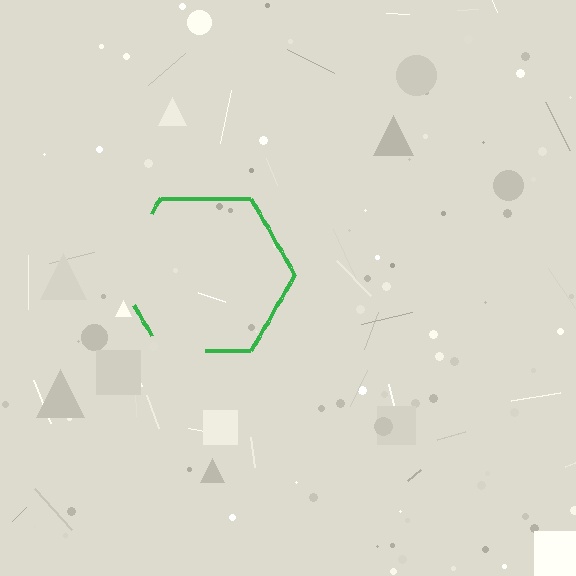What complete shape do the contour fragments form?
The contour fragments form a hexagon.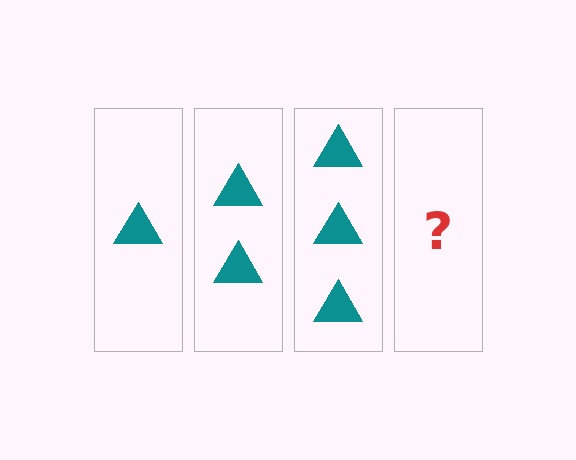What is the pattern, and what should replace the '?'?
The pattern is that each step adds one more triangle. The '?' should be 4 triangles.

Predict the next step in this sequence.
The next step is 4 triangles.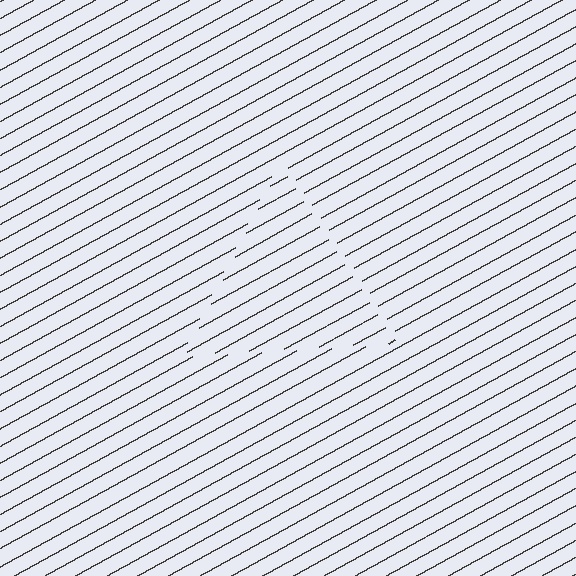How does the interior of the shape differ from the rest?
The interior of the shape contains the same grating, shifted by half a period — the contour is defined by the phase discontinuity where line-ends from the inner and outer gratings abut.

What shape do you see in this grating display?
An illusory triangle. The interior of the shape contains the same grating, shifted by half a period — the contour is defined by the phase discontinuity where line-ends from the inner and outer gratings abut.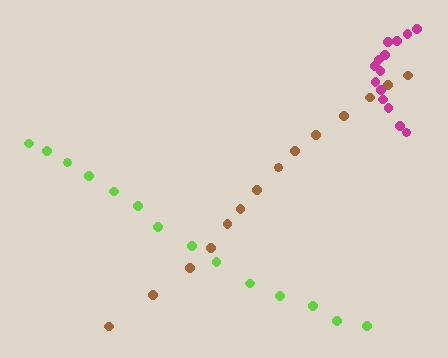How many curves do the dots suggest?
There are 3 distinct paths.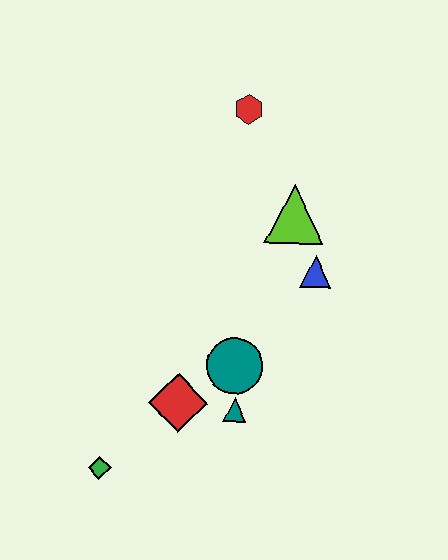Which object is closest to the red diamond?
The teal triangle is closest to the red diamond.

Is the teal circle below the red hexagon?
Yes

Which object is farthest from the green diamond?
The red hexagon is farthest from the green diamond.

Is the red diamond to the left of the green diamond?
No